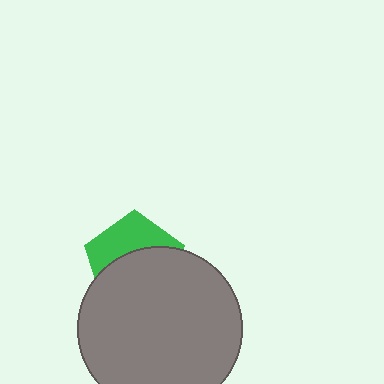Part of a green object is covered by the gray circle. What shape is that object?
It is a pentagon.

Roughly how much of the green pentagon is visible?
A small part of it is visible (roughly 40%).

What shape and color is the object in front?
The object in front is a gray circle.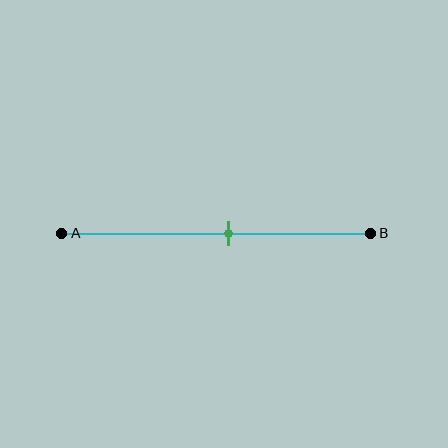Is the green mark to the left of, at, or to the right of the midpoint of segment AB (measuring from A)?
The green mark is to the right of the midpoint of segment AB.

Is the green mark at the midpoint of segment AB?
No, the mark is at about 55% from A, not at the 50% midpoint.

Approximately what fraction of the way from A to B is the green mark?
The green mark is approximately 55% of the way from A to B.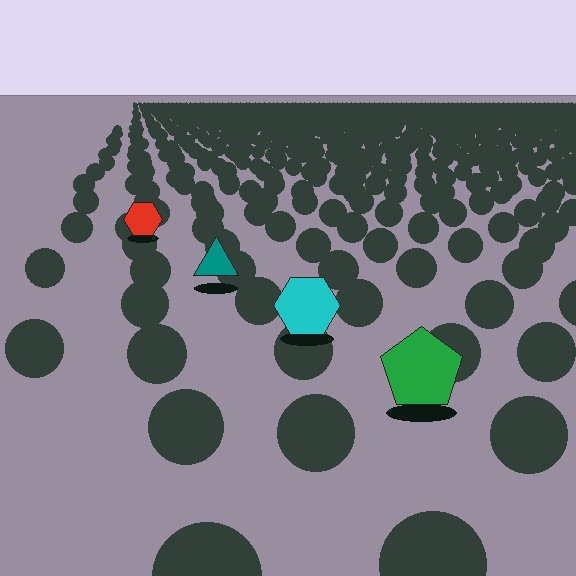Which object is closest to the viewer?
The green pentagon is closest. The texture marks near it are larger and more spread out.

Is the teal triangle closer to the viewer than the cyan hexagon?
No. The cyan hexagon is closer — you can tell from the texture gradient: the ground texture is coarser near it.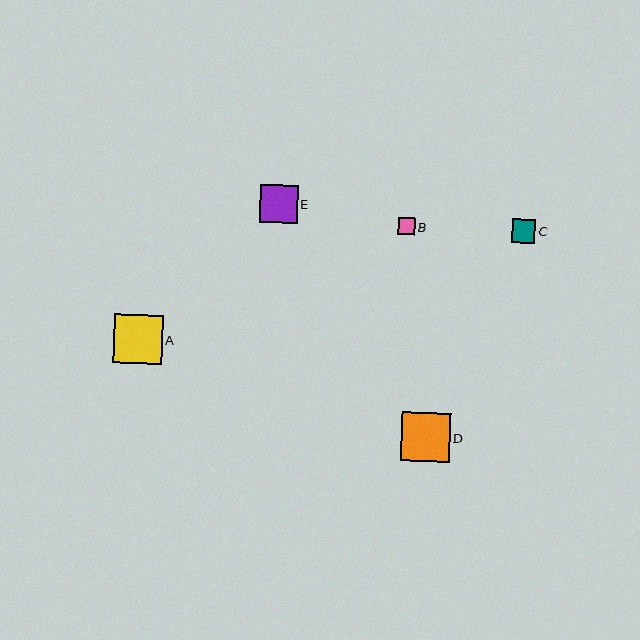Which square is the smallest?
Square B is the smallest with a size of approximately 17 pixels.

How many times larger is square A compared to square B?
Square A is approximately 2.8 times the size of square B.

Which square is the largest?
Square D is the largest with a size of approximately 49 pixels.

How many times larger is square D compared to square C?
Square D is approximately 2.1 times the size of square C.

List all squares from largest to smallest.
From largest to smallest: D, A, E, C, B.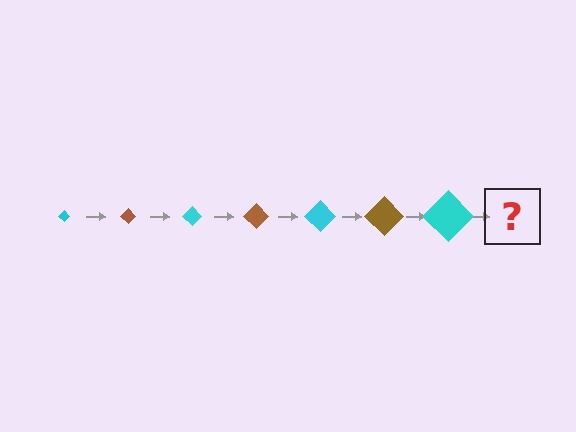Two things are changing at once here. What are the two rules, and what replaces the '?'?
The two rules are that the diamond grows larger each step and the color cycles through cyan and brown. The '?' should be a brown diamond, larger than the previous one.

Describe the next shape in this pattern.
It should be a brown diamond, larger than the previous one.